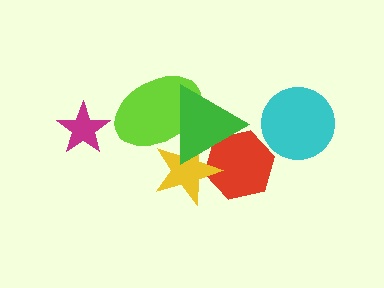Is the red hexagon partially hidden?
Yes, it is partially covered by another shape.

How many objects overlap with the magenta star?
0 objects overlap with the magenta star.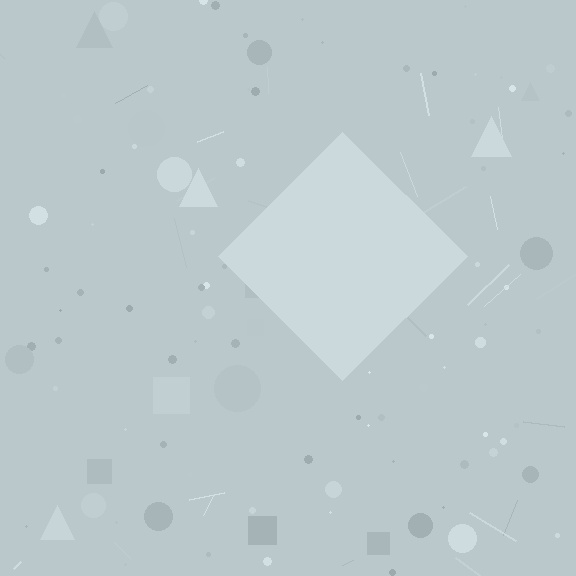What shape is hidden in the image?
A diamond is hidden in the image.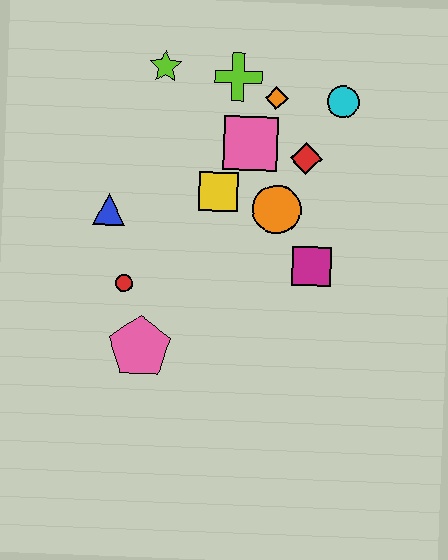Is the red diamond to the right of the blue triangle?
Yes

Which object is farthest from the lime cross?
The pink pentagon is farthest from the lime cross.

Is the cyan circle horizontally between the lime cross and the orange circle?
No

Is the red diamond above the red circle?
Yes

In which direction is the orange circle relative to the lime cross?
The orange circle is below the lime cross.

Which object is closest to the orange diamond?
The lime cross is closest to the orange diamond.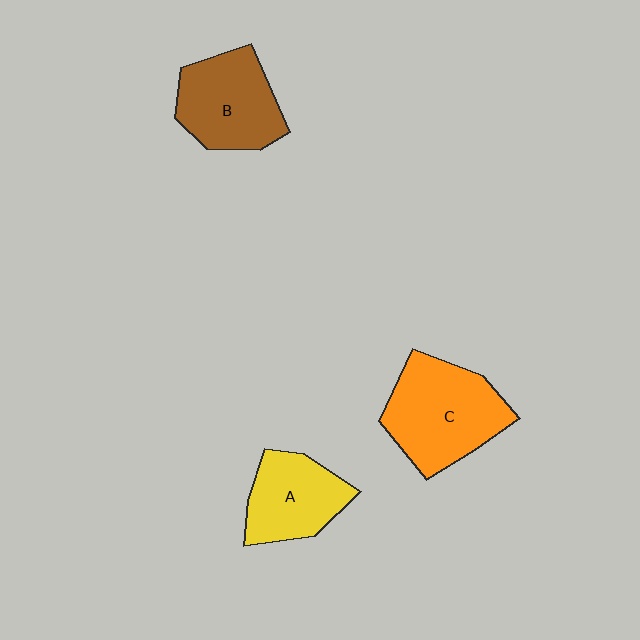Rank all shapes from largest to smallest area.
From largest to smallest: C (orange), B (brown), A (yellow).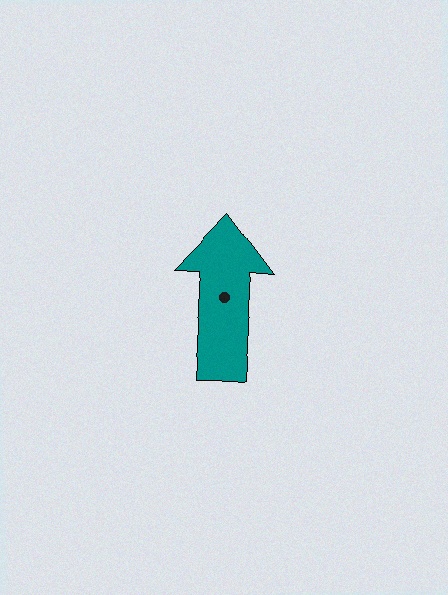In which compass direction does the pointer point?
North.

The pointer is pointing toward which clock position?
Roughly 12 o'clock.